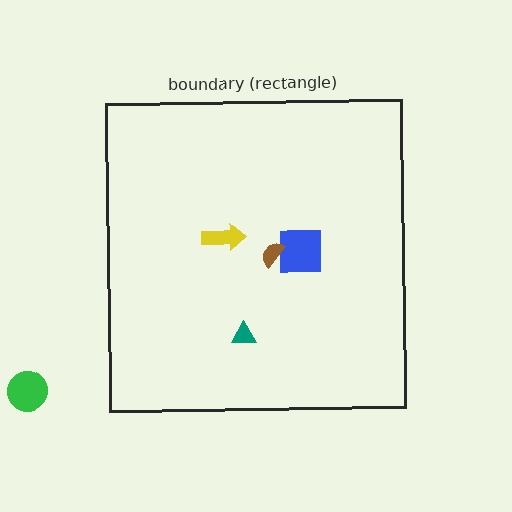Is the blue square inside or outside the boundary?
Inside.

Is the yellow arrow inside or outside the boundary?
Inside.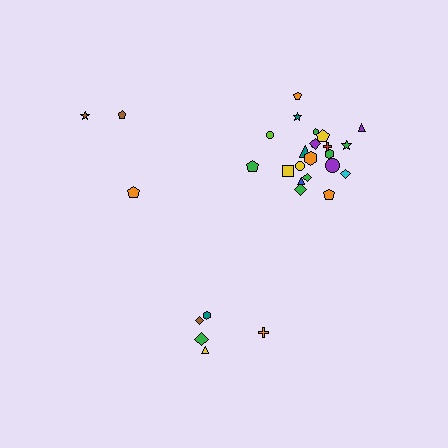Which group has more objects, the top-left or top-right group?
The top-right group.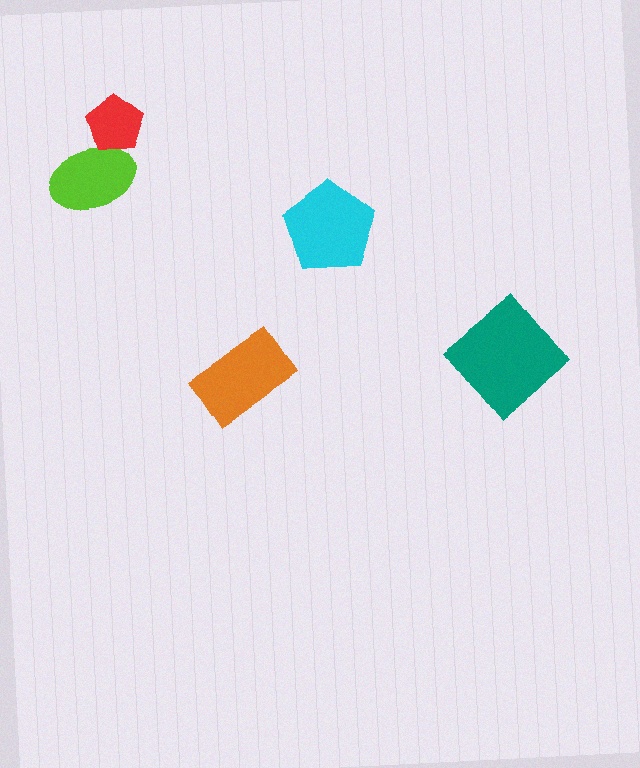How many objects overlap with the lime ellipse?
1 object overlaps with the lime ellipse.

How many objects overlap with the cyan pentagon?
0 objects overlap with the cyan pentagon.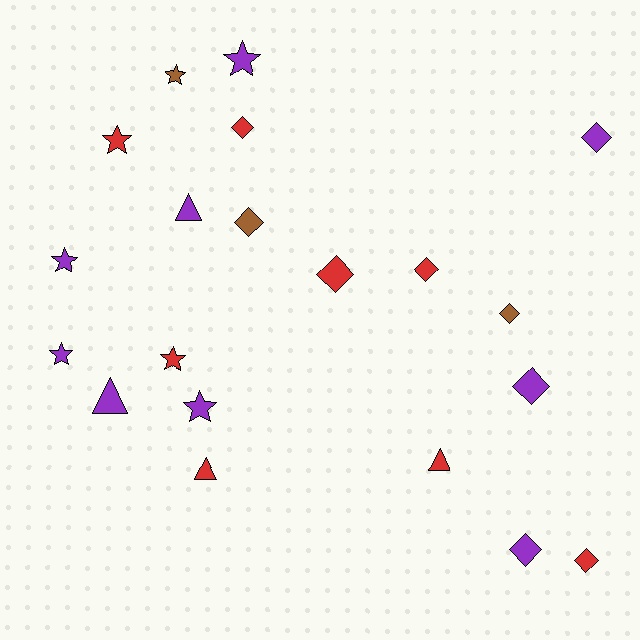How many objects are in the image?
There are 20 objects.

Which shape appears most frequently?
Diamond, with 9 objects.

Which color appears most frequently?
Purple, with 9 objects.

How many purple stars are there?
There are 4 purple stars.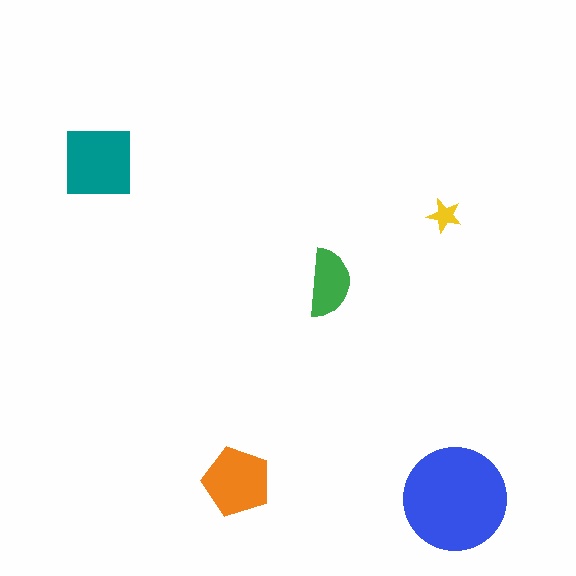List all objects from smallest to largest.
The yellow star, the green semicircle, the orange pentagon, the teal square, the blue circle.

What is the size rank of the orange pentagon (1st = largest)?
3rd.